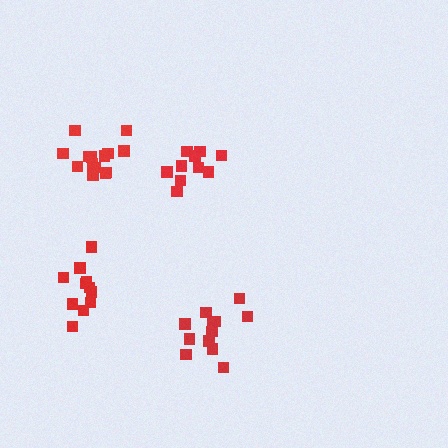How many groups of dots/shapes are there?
There are 4 groups.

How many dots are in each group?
Group 1: 10 dots, Group 2: 11 dots, Group 3: 12 dots, Group 4: 14 dots (47 total).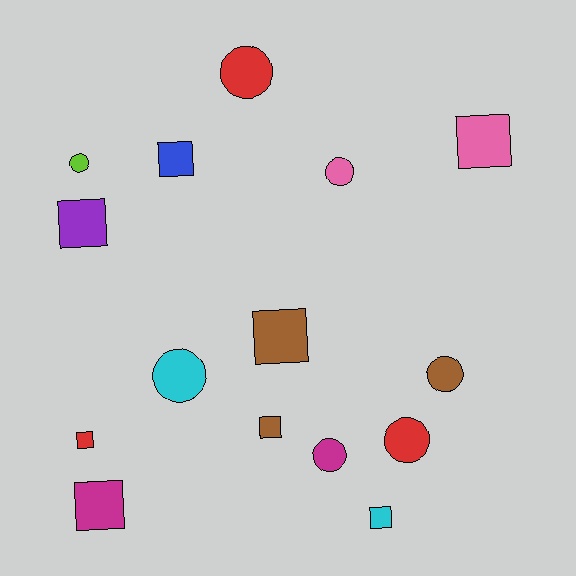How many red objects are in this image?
There are 3 red objects.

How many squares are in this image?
There are 8 squares.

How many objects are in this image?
There are 15 objects.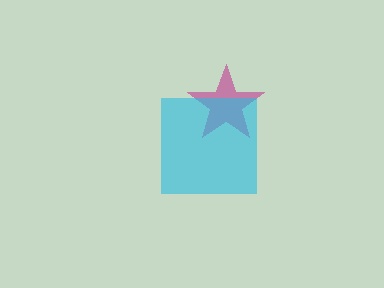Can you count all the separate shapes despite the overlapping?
Yes, there are 2 separate shapes.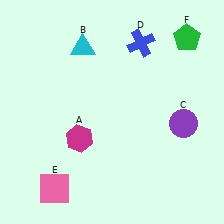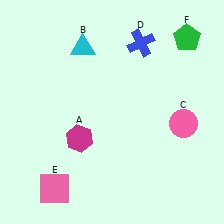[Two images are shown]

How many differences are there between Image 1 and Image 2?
There is 1 difference between the two images.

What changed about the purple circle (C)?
In Image 1, C is purple. In Image 2, it changed to pink.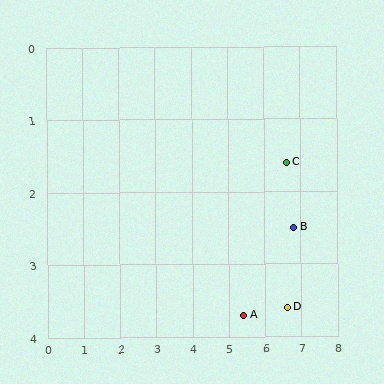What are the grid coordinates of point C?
Point C is at approximately (6.6, 1.6).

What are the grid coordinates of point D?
Point D is at approximately (6.6, 3.6).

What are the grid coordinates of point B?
Point B is at approximately (6.8, 2.5).